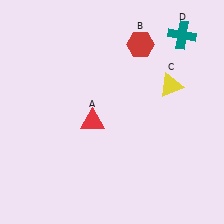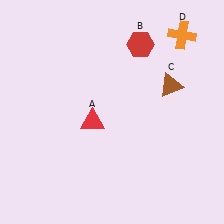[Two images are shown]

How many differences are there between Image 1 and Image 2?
There are 2 differences between the two images.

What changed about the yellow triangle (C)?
In Image 1, C is yellow. In Image 2, it changed to brown.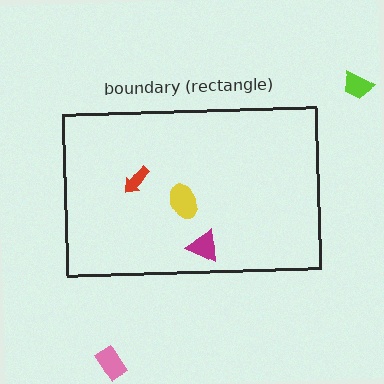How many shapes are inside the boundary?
3 inside, 2 outside.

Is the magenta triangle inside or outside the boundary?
Inside.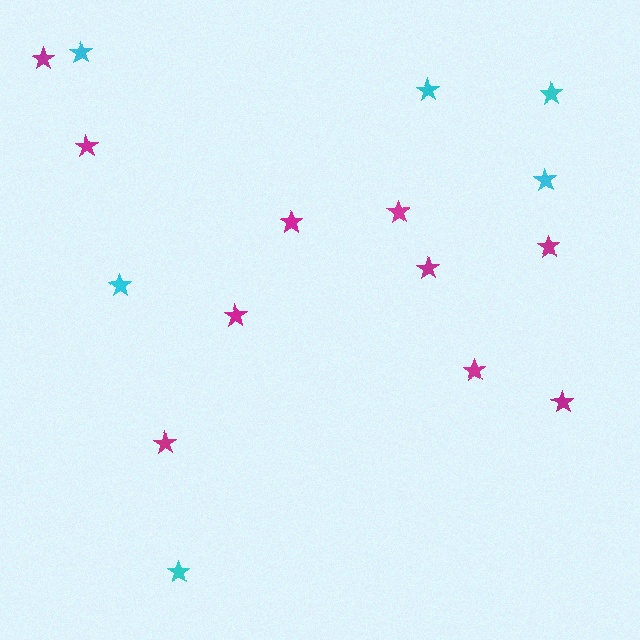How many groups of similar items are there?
There are 2 groups: one group of magenta stars (10) and one group of cyan stars (6).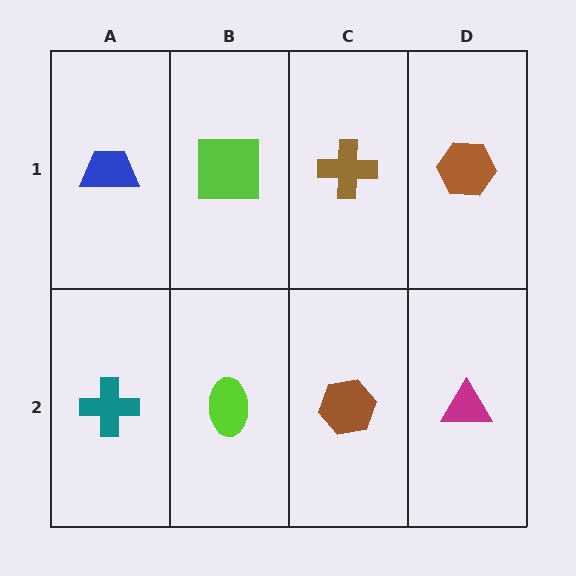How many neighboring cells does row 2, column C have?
3.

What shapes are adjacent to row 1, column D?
A magenta triangle (row 2, column D), a brown cross (row 1, column C).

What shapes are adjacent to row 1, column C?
A brown hexagon (row 2, column C), a lime square (row 1, column B), a brown hexagon (row 1, column D).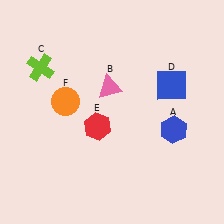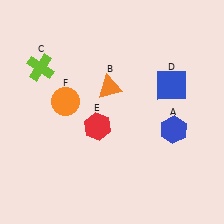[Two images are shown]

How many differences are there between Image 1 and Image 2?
There is 1 difference between the two images.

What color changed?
The triangle (B) changed from pink in Image 1 to orange in Image 2.